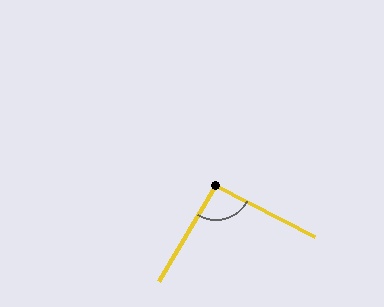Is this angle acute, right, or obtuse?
It is approximately a right angle.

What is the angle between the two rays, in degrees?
Approximately 94 degrees.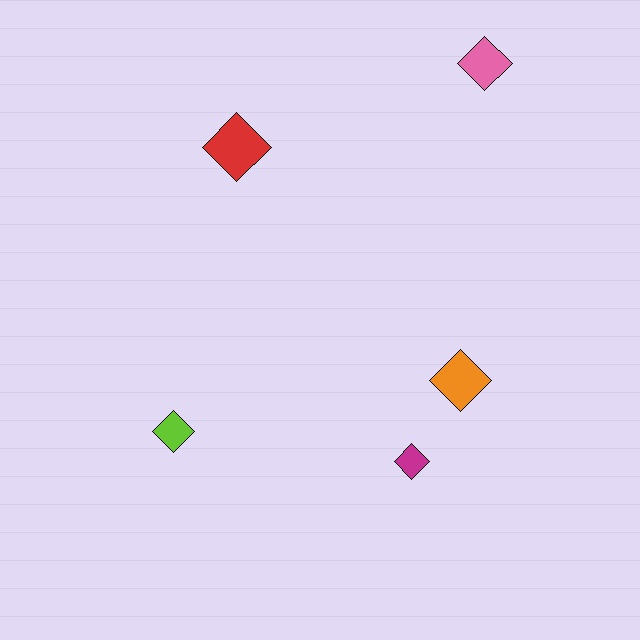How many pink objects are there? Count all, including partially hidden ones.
There is 1 pink object.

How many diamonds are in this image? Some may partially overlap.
There are 5 diamonds.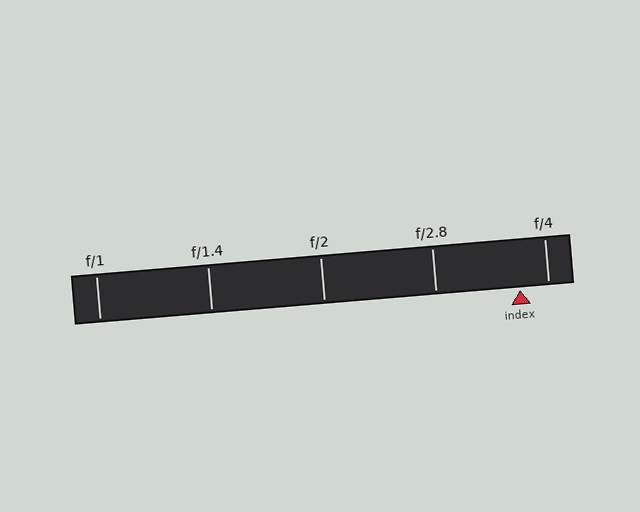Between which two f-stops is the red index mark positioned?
The index mark is between f/2.8 and f/4.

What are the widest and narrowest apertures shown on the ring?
The widest aperture shown is f/1 and the narrowest is f/4.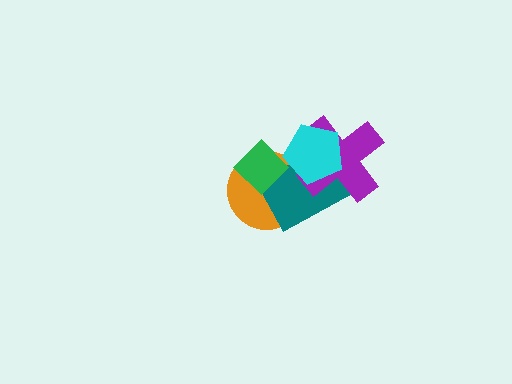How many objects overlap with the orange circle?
3 objects overlap with the orange circle.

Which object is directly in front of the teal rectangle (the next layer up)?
The purple cross is directly in front of the teal rectangle.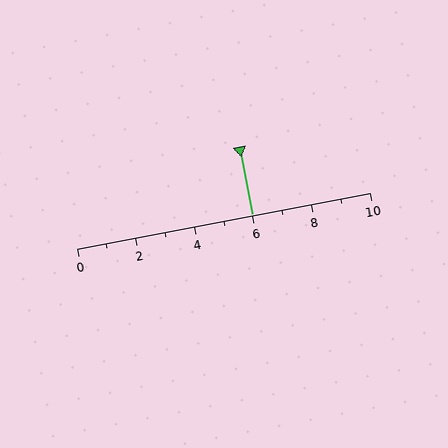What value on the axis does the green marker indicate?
The marker indicates approximately 6.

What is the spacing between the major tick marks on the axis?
The major ticks are spaced 2 apart.